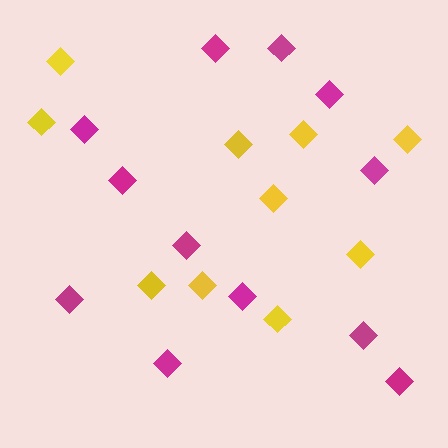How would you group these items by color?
There are 2 groups: one group of magenta diamonds (12) and one group of yellow diamonds (10).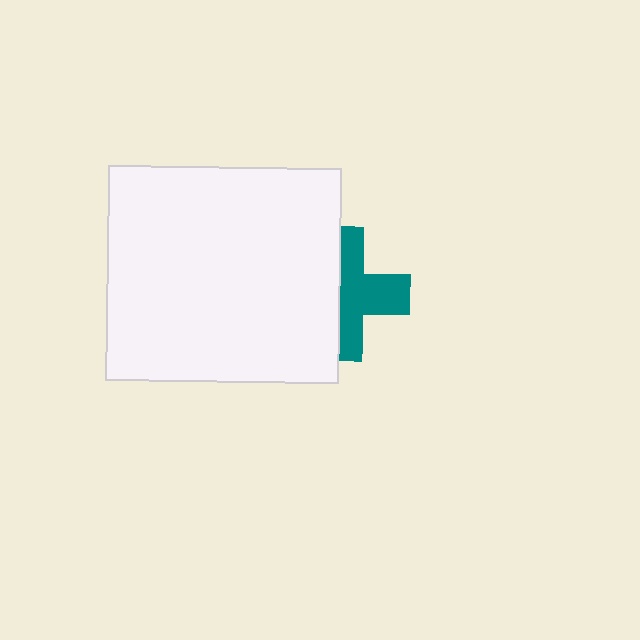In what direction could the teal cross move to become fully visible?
The teal cross could move right. That would shift it out from behind the white rectangle entirely.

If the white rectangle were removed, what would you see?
You would see the complete teal cross.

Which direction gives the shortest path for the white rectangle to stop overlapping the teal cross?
Moving left gives the shortest separation.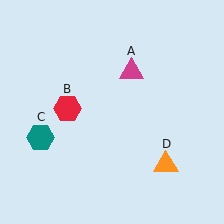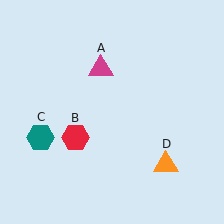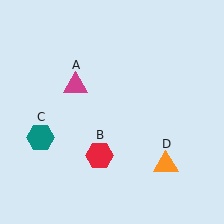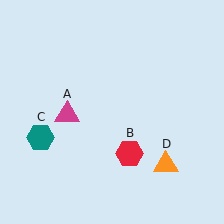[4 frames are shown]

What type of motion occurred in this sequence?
The magenta triangle (object A), red hexagon (object B) rotated counterclockwise around the center of the scene.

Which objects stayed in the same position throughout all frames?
Teal hexagon (object C) and orange triangle (object D) remained stationary.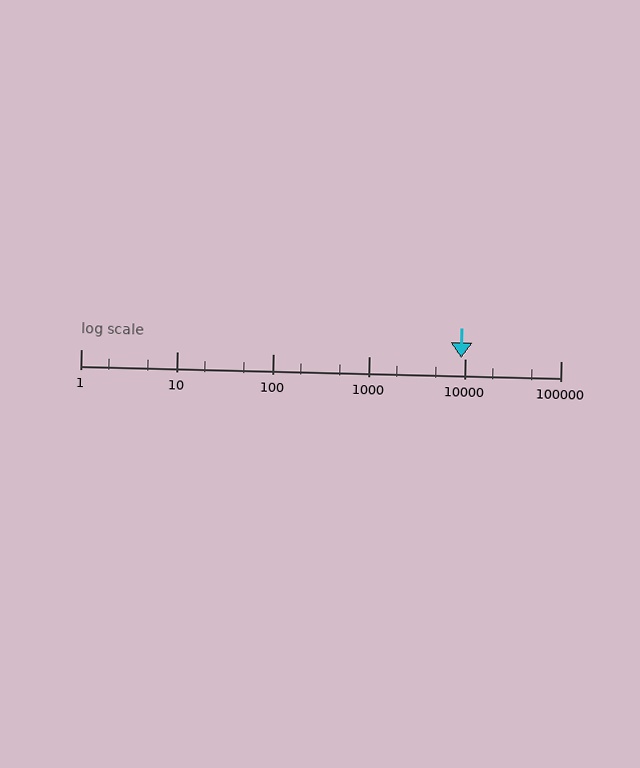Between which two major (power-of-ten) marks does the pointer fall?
The pointer is between 1000 and 10000.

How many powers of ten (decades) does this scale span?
The scale spans 5 decades, from 1 to 100000.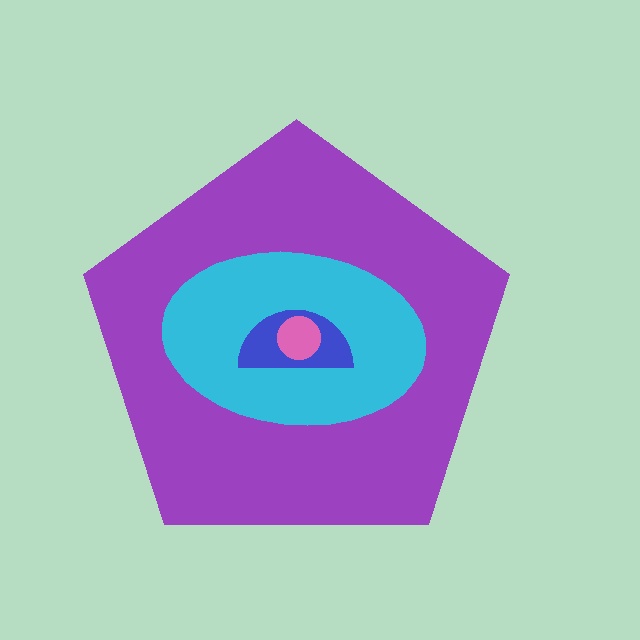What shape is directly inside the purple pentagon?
The cyan ellipse.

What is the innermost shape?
The pink circle.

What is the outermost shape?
The purple pentagon.